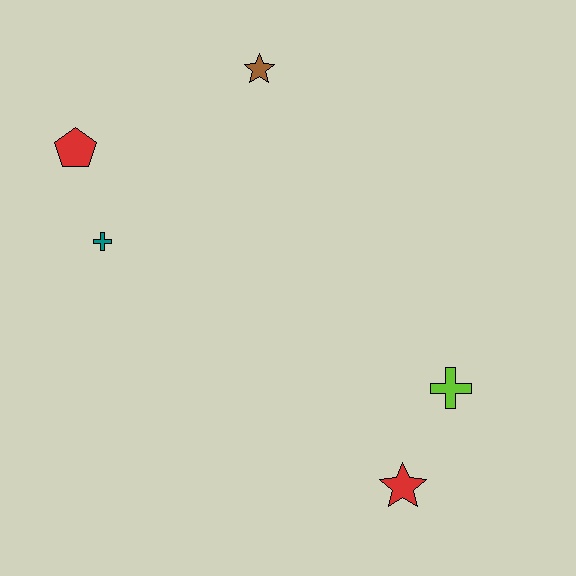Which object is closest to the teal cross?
The red pentagon is closest to the teal cross.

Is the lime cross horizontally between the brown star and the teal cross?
No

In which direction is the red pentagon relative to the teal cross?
The red pentagon is above the teal cross.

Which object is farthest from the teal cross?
The red star is farthest from the teal cross.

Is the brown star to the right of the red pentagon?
Yes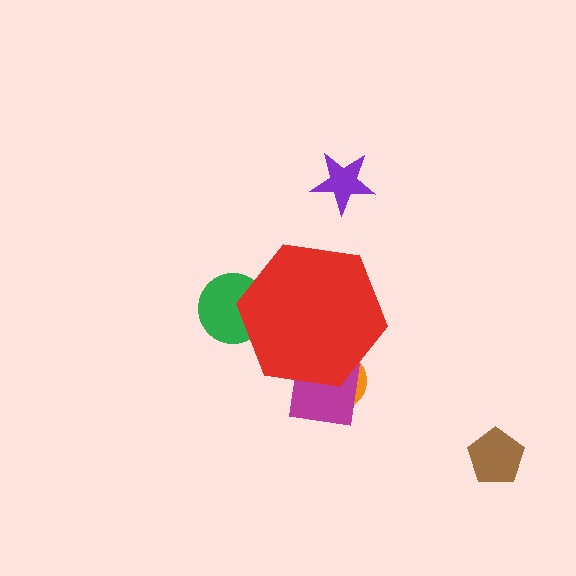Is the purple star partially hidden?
No, the purple star is fully visible.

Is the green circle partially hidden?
Yes, the green circle is partially hidden behind the red hexagon.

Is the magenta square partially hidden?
Yes, the magenta square is partially hidden behind the red hexagon.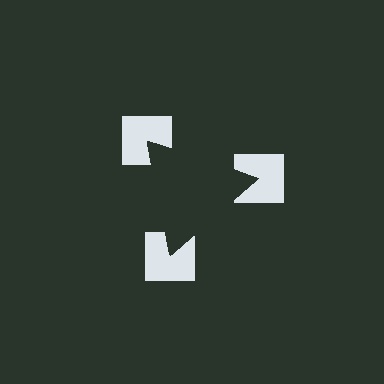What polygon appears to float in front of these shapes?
An illusory triangle — its edges are inferred from the aligned wedge cuts in the notched squares, not physically drawn.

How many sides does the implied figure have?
3 sides.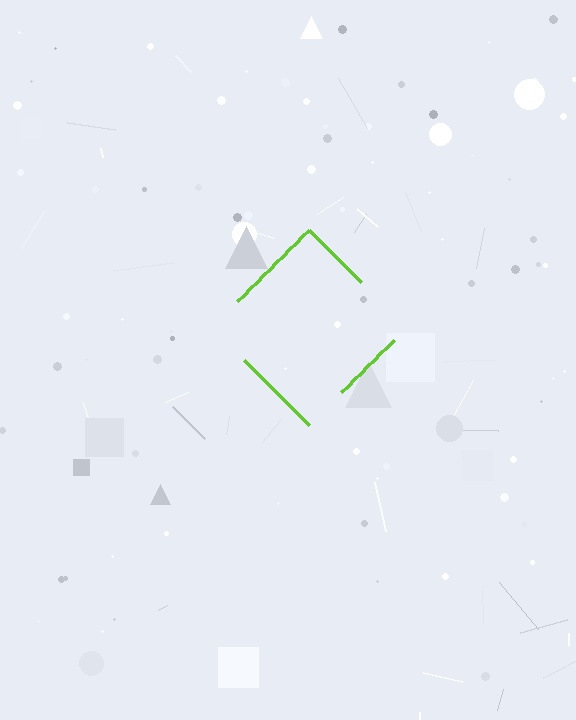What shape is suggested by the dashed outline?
The dashed outline suggests a diamond.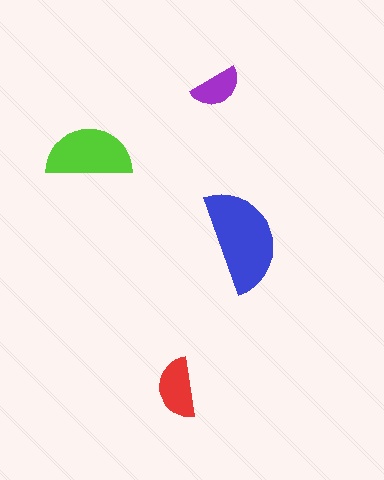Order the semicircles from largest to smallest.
the blue one, the lime one, the red one, the purple one.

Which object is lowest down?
The red semicircle is bottommost.